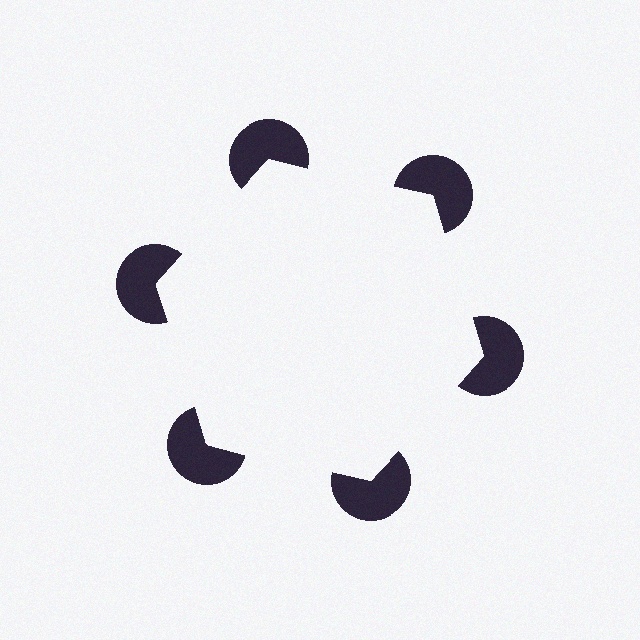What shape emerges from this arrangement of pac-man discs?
An illusory hexagon — its edges are inferred from the aligned wedge cuts in the pac-man discs, not physically drawn.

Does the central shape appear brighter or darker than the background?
It typically appears slightly brighter than the background, even though no actual brightness change is drawn.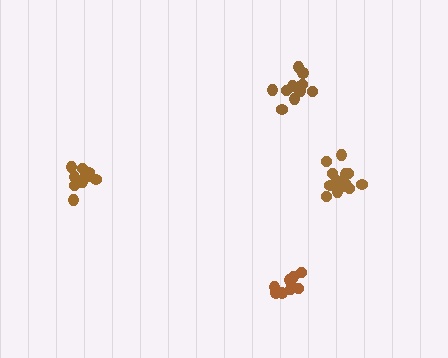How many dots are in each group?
Group 1: 10 dots, Group 2: 12 dots, Group 3: 15 dots, Group 4: 9 dots (46 total).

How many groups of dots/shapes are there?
There are 4 groups.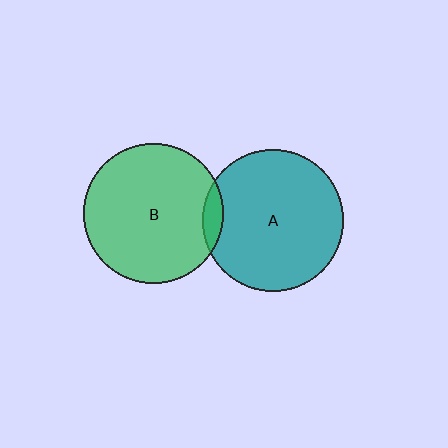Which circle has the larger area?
Circle A (teal).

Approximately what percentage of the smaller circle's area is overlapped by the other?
Approximately 5%.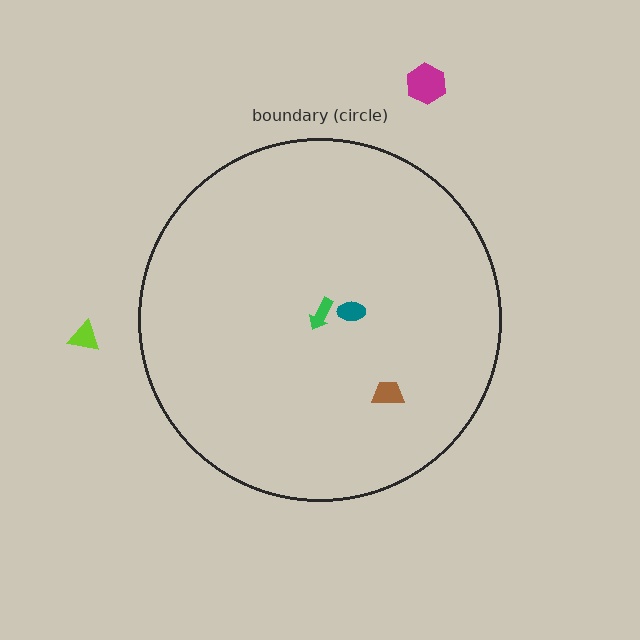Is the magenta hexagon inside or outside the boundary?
Outside.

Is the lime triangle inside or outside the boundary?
Outside.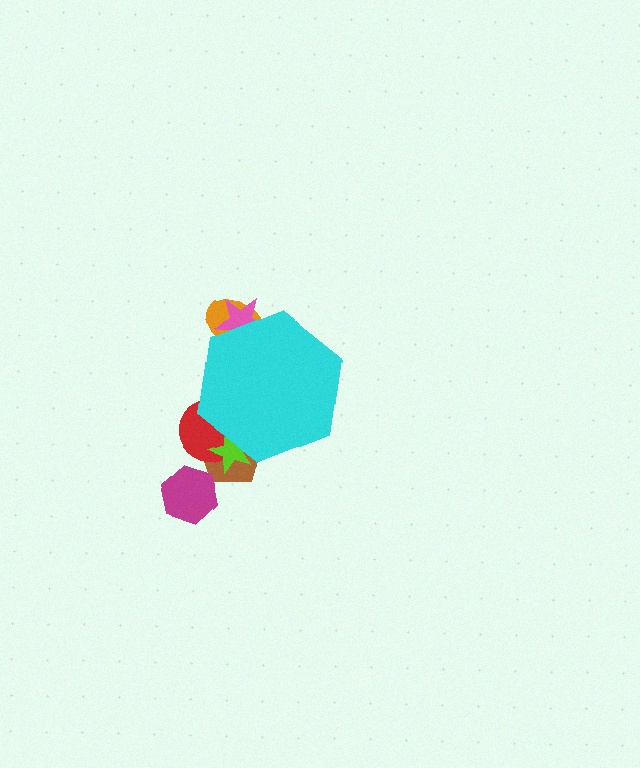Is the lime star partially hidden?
Yes, the lime star is partially hidden behind the cyan hexagon.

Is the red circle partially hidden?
Yes, the red circle is partially hidden behind the cyan hexagon.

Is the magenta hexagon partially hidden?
No, the magenta hexagon is fully visible.